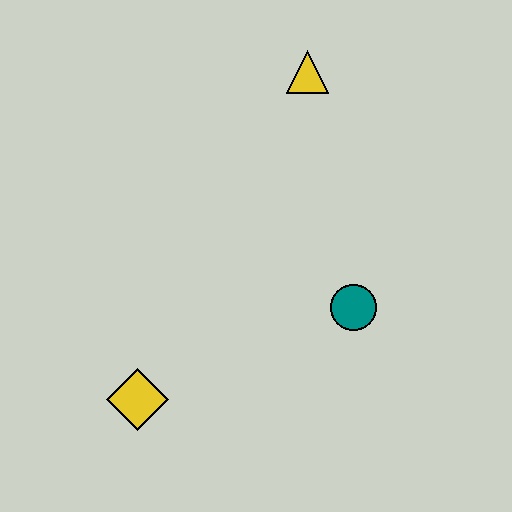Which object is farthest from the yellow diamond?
The yellow triangle is farthest from the yellow diamond.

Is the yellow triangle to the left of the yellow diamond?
No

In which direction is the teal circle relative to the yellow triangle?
The teal circle is below the yellow triangle.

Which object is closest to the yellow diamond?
The teal circle is closest to the yellow diamond.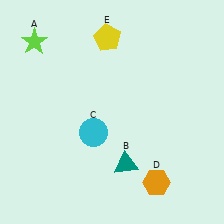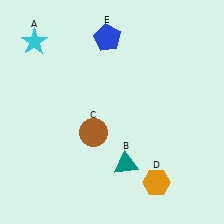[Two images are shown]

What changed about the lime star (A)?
In Image 1, A is lime. In Image 2, it changed to cyan.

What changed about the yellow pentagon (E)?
In Image 1, E is yellow. In Image 2, it changed to blue.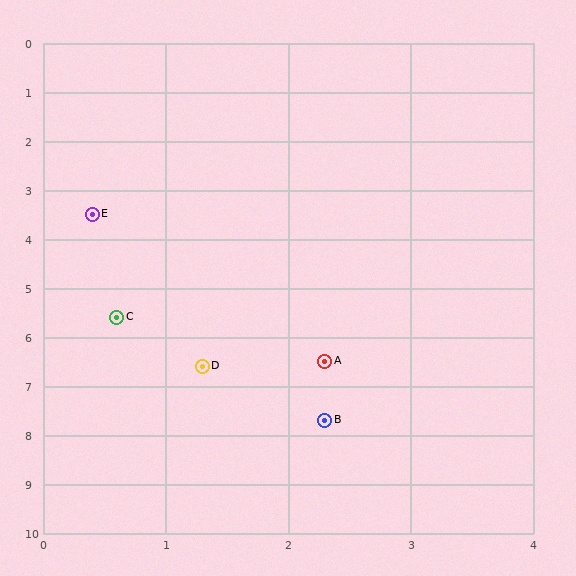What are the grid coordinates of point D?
Point D is at approximately (1.3, 6.6).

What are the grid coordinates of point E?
Point E is at approximately (0.4, 3.5).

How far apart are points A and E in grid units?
Points A and E are about 3.6 grid units apart.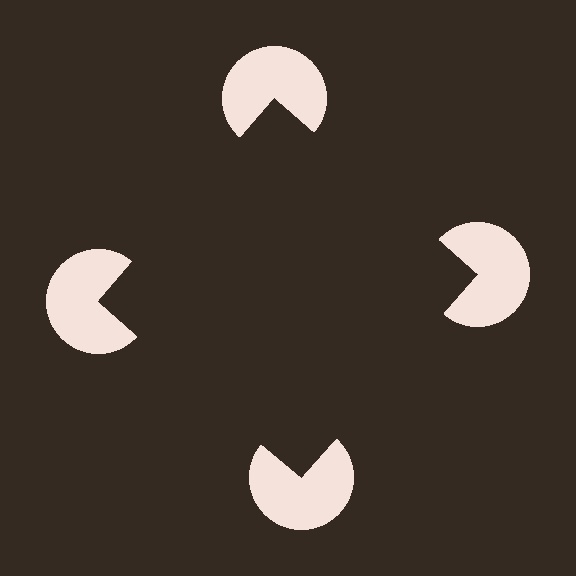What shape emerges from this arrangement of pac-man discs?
An illusory square — its edges are inferred from the aligned wedge cuts in the pac-man discs, not physically drawn.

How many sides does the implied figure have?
4 sides.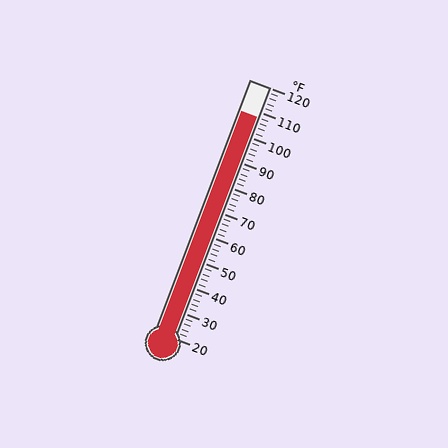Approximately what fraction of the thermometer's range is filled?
The thermometer is filled to approximately 90% of its range.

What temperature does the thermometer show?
The thermometer shows approximately 108°F.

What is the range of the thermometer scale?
The thermometer scale ranges from 20°F to 120°F.